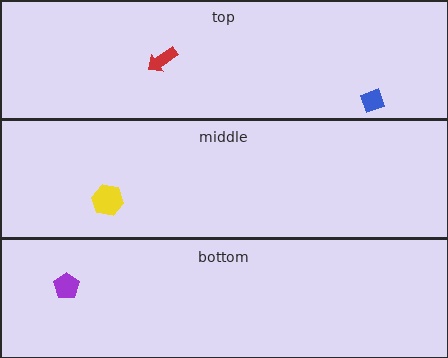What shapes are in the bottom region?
The purple pentagon.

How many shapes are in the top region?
2.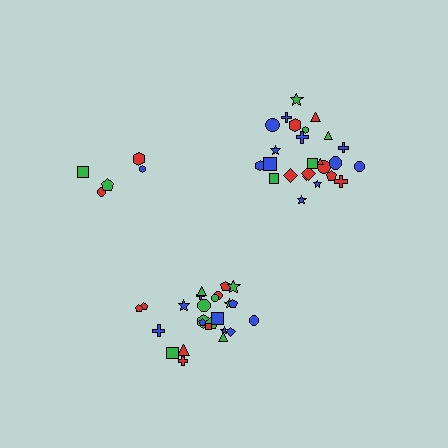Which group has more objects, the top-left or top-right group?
The top-right group.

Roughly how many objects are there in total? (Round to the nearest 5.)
Roughly 55 objects in total.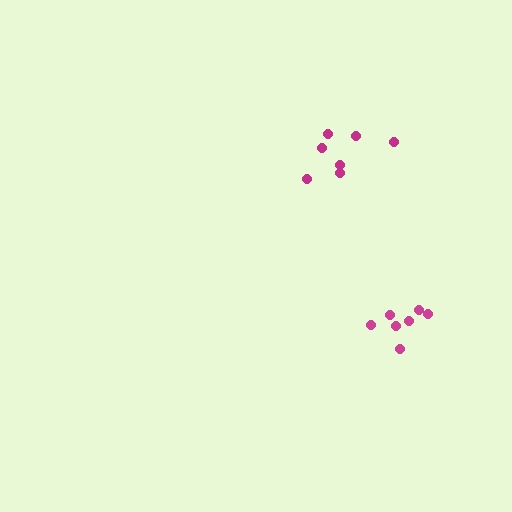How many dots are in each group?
Group 1: 7 dots, Group 2: 7 dots (14 total).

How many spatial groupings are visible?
There are 2 spatial groupings.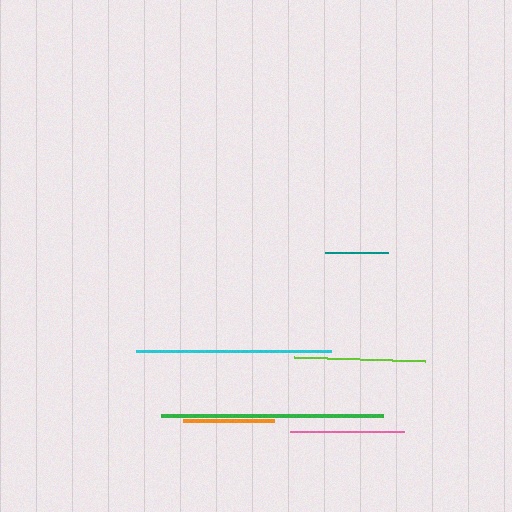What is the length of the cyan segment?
The cyan segment is approximately 195 pixels long.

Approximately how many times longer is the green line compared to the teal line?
The green line is approximately 3.5 times the length of the teal line.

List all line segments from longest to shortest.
From longest to shortest: green, cyan, lime, pink, orange, teal.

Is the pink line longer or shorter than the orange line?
The pink line is longer than the orange line.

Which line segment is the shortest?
The teal line is the shortest at approximately 63 pixels.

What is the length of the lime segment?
The lime segment is approximately 131 pixels long.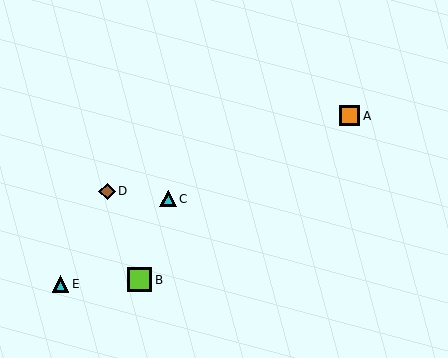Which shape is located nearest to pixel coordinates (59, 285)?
The cyan triangle (labeled E) at (60, 284) is nearest to that location.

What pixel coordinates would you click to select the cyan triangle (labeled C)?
Click at (168, 199) to select the cyan triangle C.